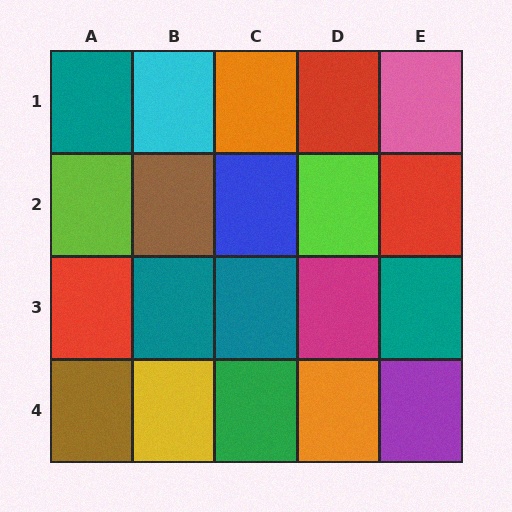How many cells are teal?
4 cells are teal.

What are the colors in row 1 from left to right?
Teal, cyan, orange, red, pink.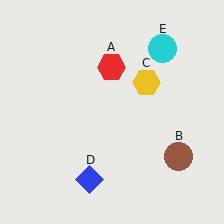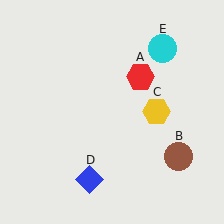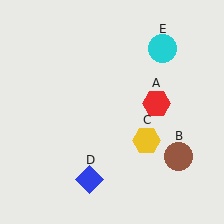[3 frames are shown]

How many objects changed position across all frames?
2 objects changed position: red hexagon (object A), yellow hexagon (object C).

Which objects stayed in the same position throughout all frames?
Brown circle (object B) and blue diamond (object D) and cyan circle (object E) remained stationary.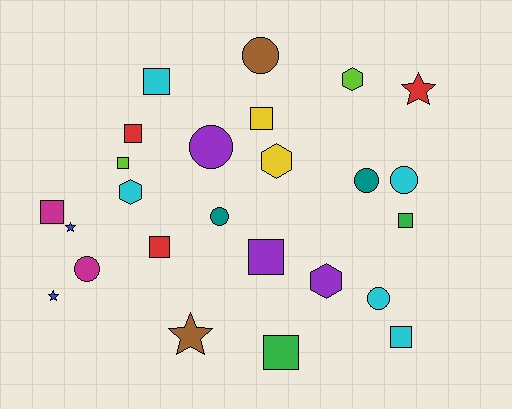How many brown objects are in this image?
There are 2 brown objects.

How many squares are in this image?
There are 10 squares.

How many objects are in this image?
There are 25 objects.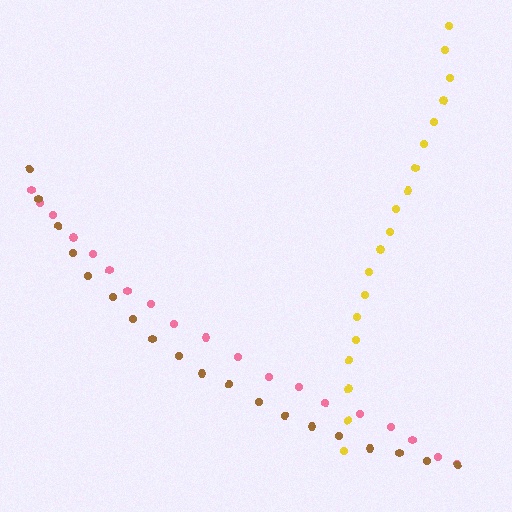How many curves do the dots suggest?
There are 3 distinct paths.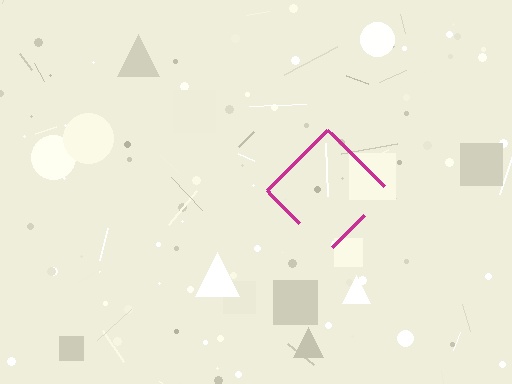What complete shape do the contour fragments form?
The contour fragments form a diamond.